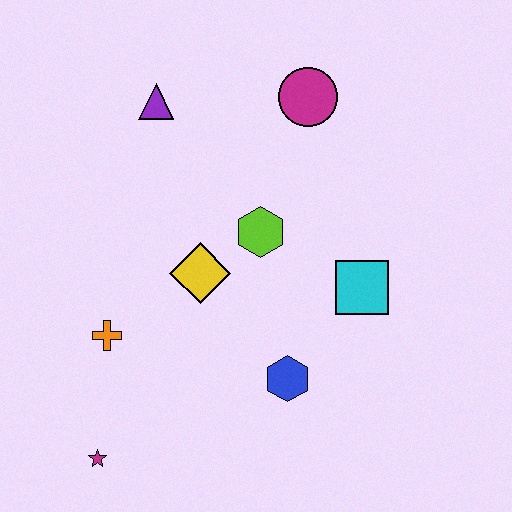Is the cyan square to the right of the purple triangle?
Yes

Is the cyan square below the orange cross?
No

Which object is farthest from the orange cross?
The magenta circle is farthest from the orange cross.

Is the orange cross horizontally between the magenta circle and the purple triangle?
No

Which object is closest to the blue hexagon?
The cyan square is closest to the blue hexagon.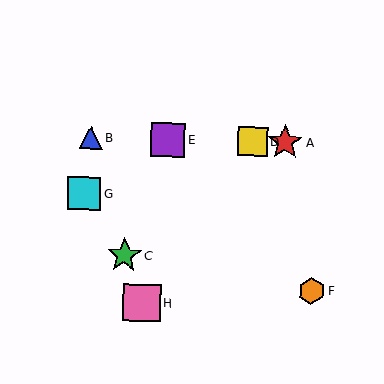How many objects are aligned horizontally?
4 objects (A, B, D, E) are aligned horizontally.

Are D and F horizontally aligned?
No, D is at y≈142 and F is at y≈291.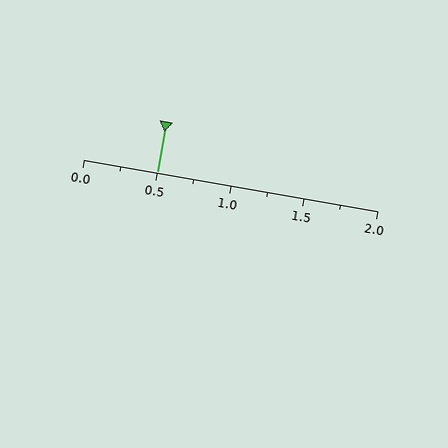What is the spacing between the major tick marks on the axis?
The major ticks are spaced 0.5 apart.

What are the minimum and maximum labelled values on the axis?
The axis runs from 0.0 to 2.0.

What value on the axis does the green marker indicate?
The marker indicates approximately 0.5.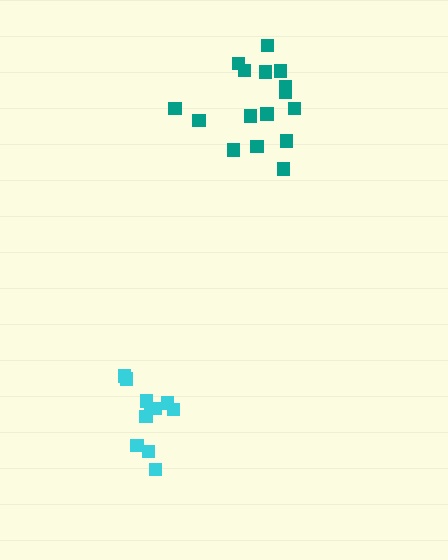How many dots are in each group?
Group 1: 16 dots, Group 2: 11 dots (27 total).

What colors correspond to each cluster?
The clusters are colored: teal, cyan.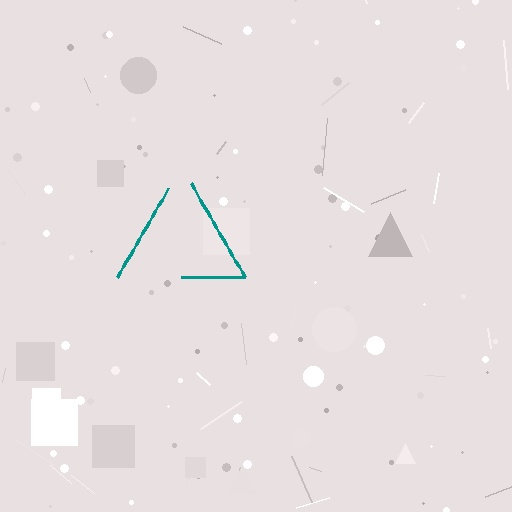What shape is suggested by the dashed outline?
The dashed outline suggests a triangle.